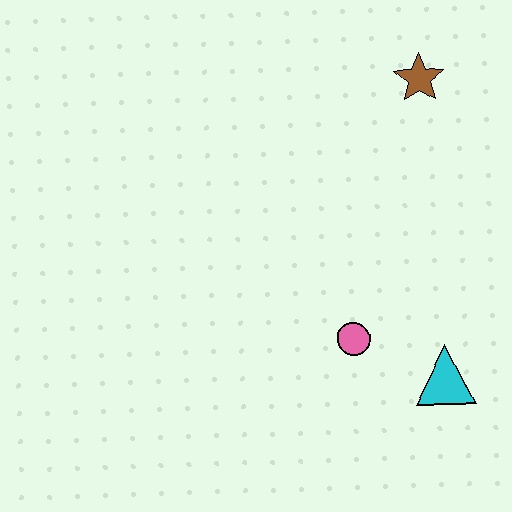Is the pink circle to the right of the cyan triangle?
No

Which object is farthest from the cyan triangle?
The brown star is farthest from the cyan triangle.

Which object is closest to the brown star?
The pink circle is closest to the brown star.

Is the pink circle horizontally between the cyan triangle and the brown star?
No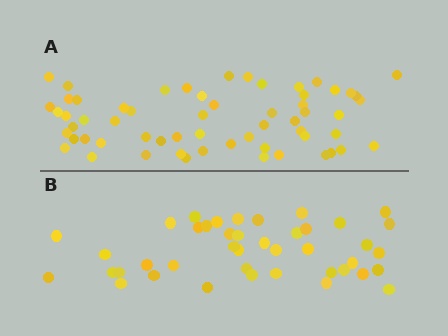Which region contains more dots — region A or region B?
Region A (the top region) has more dots.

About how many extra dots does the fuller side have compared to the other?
Region A has approximately 20 more dots than region B.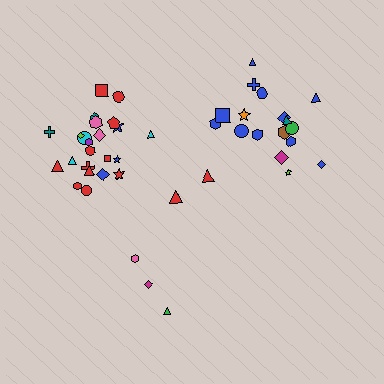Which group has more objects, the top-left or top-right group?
The top-left group.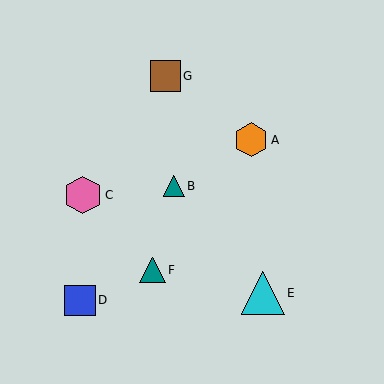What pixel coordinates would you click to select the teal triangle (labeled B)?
Click at (174, 186) to select the teal triangle B.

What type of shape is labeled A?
Shape A is an orange hexagon.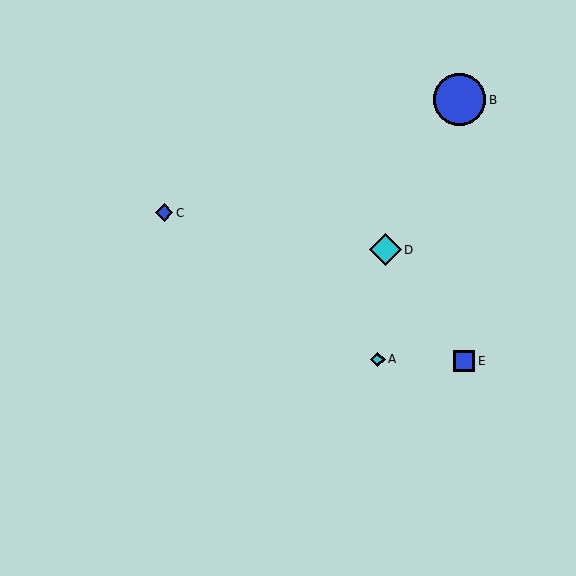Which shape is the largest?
The blue circle (labeled B) is the largest.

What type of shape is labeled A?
Shape A is a cyan diamond.